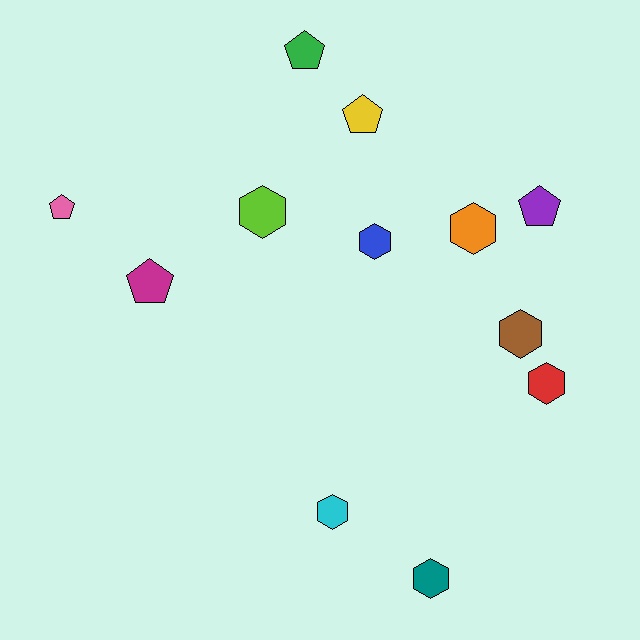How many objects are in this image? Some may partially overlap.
There are 12 objects.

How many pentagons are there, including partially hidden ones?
There are 5 pentagons.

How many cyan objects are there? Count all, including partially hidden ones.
There is 1 cyan object.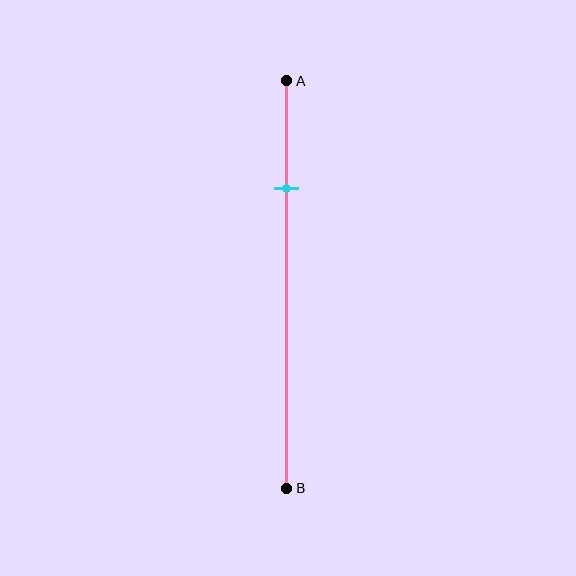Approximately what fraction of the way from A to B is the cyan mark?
The cyan mark is approximately 25% of the way from A to B.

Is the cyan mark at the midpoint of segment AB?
No, the mark is at about 25% from A, not at the 50% midpoint.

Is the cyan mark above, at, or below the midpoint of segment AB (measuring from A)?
The cyan mark is above the midpoint of segment AB.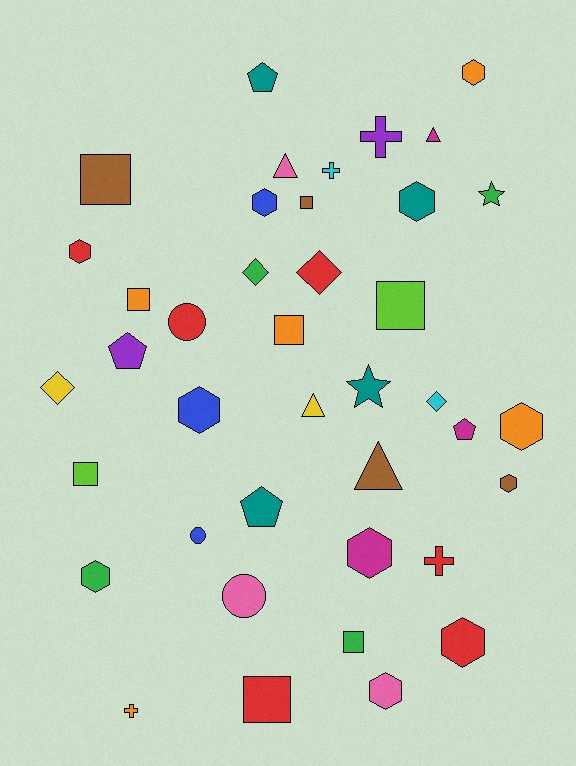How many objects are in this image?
There are 40 objects.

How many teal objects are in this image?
There are 4 teal objects.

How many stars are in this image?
There are 2 stars.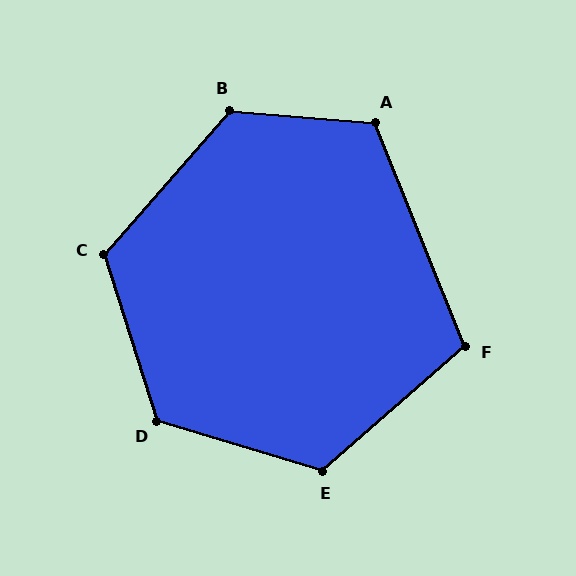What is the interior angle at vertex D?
Approximately 125 degrees (obtuse).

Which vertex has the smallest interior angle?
F, at approximately 109 degrees.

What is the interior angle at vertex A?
Approximately 117 degrees (obtuse).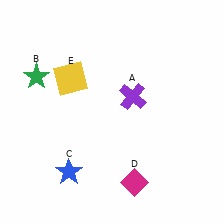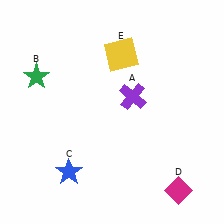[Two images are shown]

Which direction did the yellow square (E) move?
The yellow square (E) moved right.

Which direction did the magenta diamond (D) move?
The magenta diamond (D) moved right.